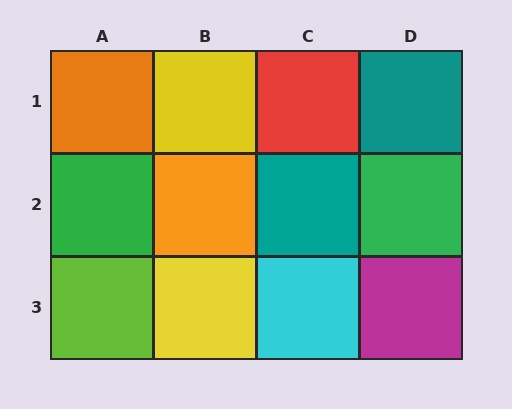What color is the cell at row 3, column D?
Magenta.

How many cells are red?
1 cell is red.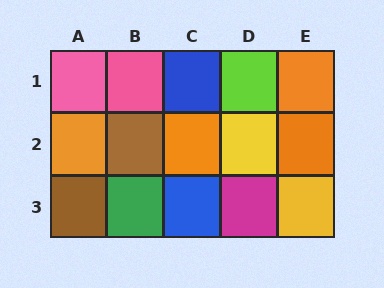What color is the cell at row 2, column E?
Orange.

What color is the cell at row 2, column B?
Brown.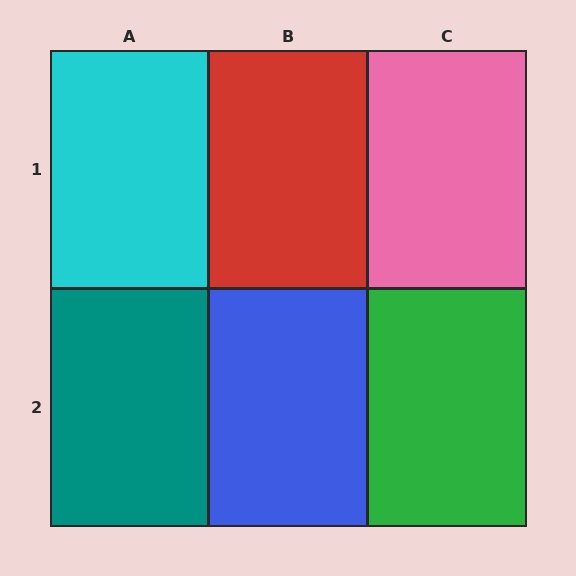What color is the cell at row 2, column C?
Green.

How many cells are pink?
1 cell is pink.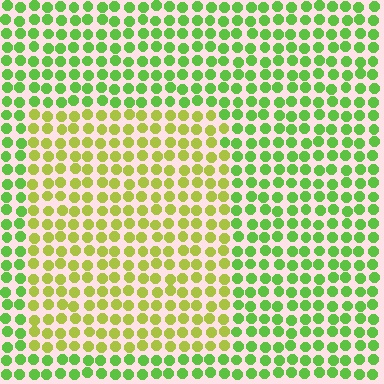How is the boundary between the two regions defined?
The boundary is defined purely by a slight shift in hue (about 36 degrees). Spacing, size, and orientation are identical on both sides.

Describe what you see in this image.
The image is filled with small lime elements in a uniform arrangement. A rectangle-shaped region is visible where the elements are tinted to a slightly different hue, forming a subtle color boundary.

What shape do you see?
I see a rectangle.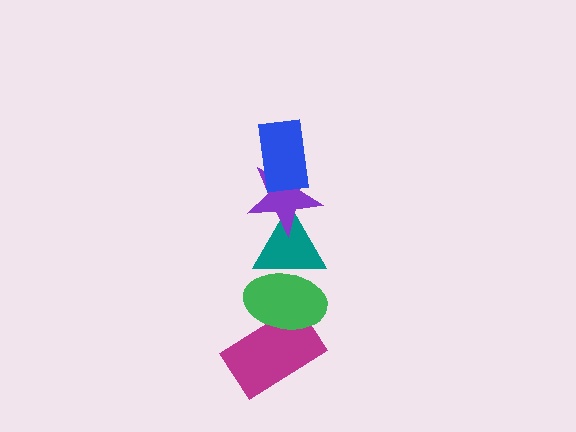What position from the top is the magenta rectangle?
The magenta rectangle is 5th from the top.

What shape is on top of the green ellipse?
The teal triangle is on top of the green ellipse.